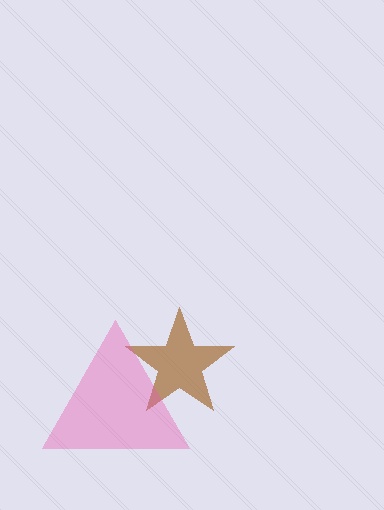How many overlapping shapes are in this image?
There are 2 overlapping shapes in the image.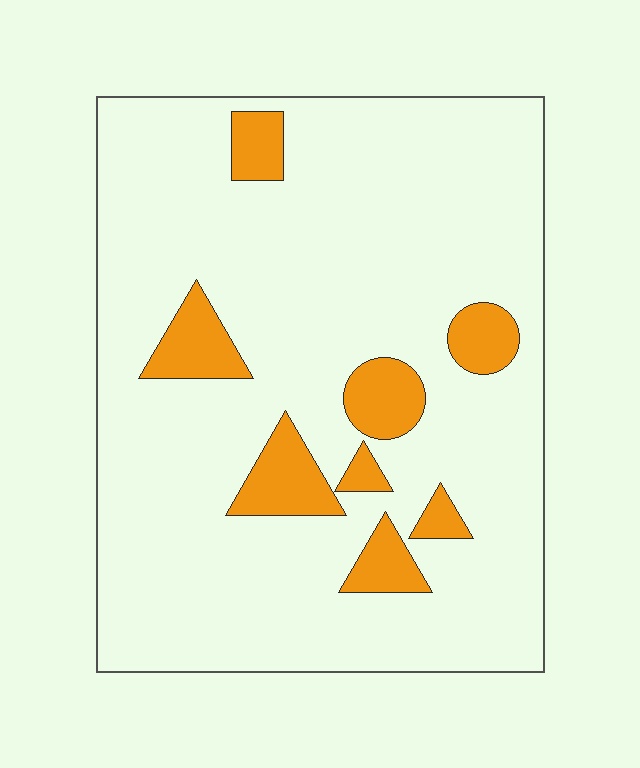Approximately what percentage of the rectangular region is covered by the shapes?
Approximately 15%.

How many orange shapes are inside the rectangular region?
8.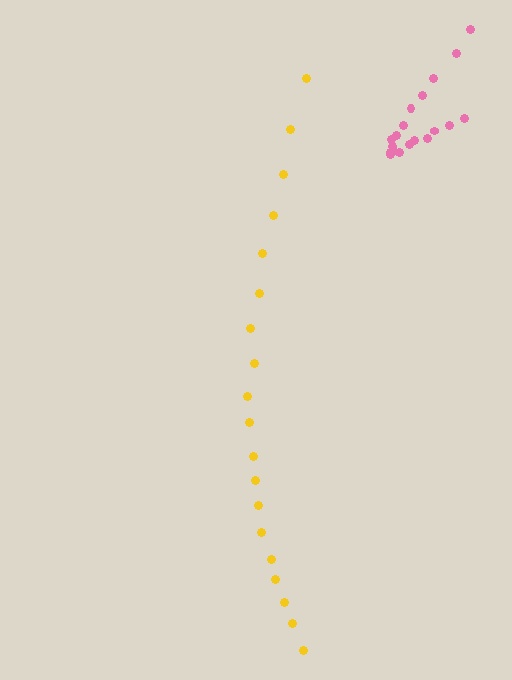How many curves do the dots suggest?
There are 2 distinct paths.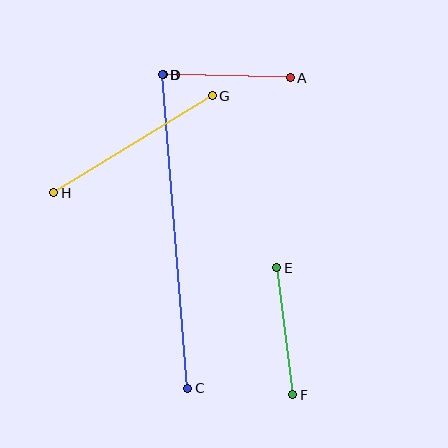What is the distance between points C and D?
The distance is approximately 314 pixels.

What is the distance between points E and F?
The distance is approximately 128 pixels.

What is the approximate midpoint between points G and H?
The midpoint is at approximately (133, 144) pixels.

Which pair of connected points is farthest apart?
Points C and D are farthest apart.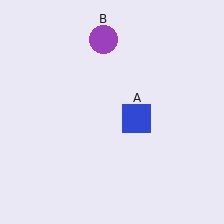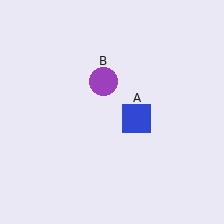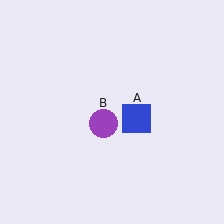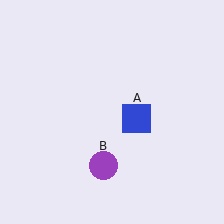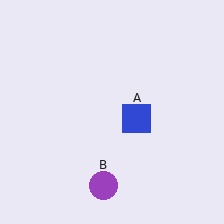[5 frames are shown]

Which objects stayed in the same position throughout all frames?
Blue square (object A) remained stationary.